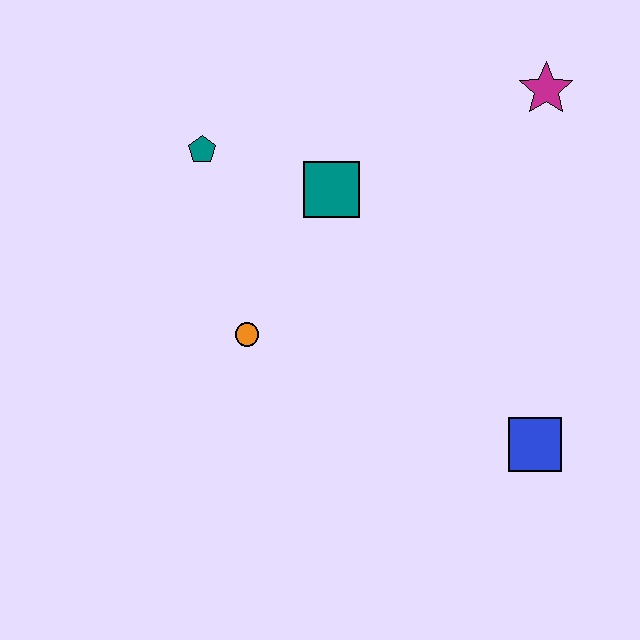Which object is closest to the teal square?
The teal pentagon is closest to the teal square.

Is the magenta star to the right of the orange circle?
Yes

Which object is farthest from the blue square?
The teal pentagon is farthest from the blue square.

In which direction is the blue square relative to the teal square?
The blue square is below the teal square.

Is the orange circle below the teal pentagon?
Yes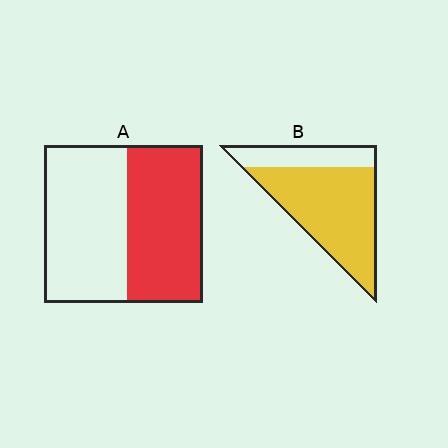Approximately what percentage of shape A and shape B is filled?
A is approximately 50% and B is approximately 75%.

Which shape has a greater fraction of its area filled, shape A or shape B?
Shape B.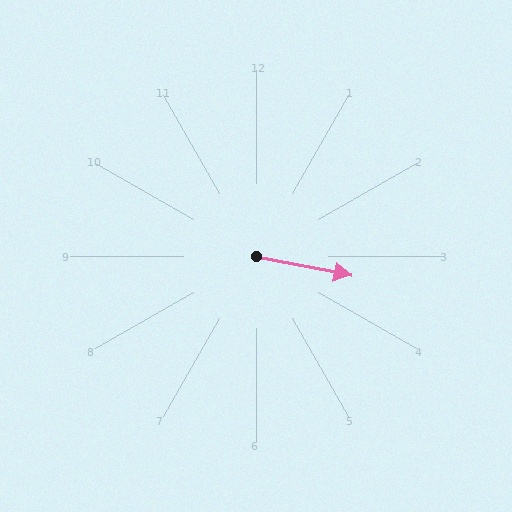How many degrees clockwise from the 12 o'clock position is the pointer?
Approximately 101 degrees.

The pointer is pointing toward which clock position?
Roughly 3 o'clock.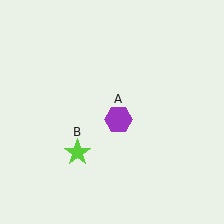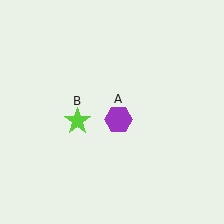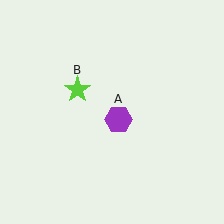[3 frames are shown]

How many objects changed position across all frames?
1 object changed position: lime star (object B).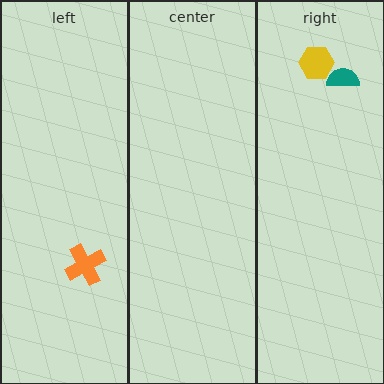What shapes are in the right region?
The yellow hexagon, the teal semicircle.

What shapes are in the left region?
The orange cross.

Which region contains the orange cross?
The left region.